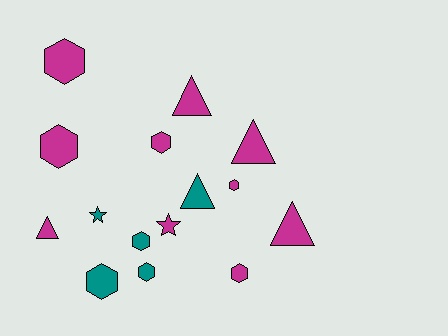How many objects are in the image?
There are 15 objects.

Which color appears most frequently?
Magenta, with 10 objects.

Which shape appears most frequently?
Hexagon, with 8 objects.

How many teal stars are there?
There is 1 teal star.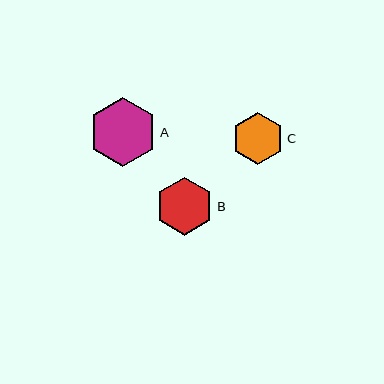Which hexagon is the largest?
Hexagon A is the largest with a size of approximately 69 pixels.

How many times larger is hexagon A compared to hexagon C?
Hexagon A is approximately 1.3 times the size of hexagon C.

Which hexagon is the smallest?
Hexagon C is the smallest with a size of approximately 52 pixels.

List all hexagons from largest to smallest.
From largest to smallest: A, B, C.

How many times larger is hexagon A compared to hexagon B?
Hexagon A is approximately 1.2 times the size of hexagon B.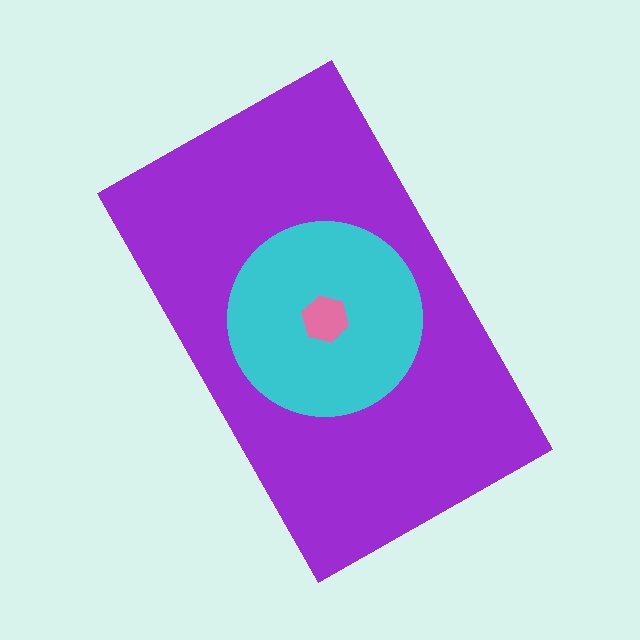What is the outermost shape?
The purple rectangle.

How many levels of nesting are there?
3.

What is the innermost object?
The pink hexagon.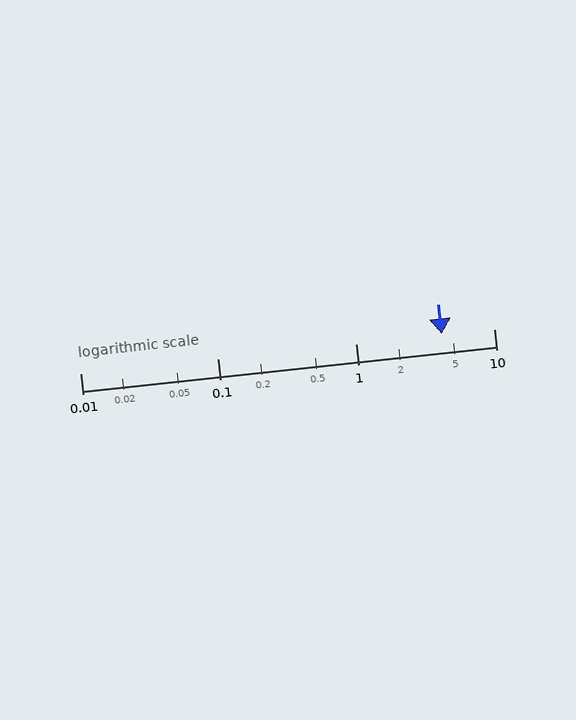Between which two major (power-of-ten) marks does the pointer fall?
The pointer is between 1 and 10.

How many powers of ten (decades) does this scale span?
The scale spans 3 decades, from 0.01 to 10.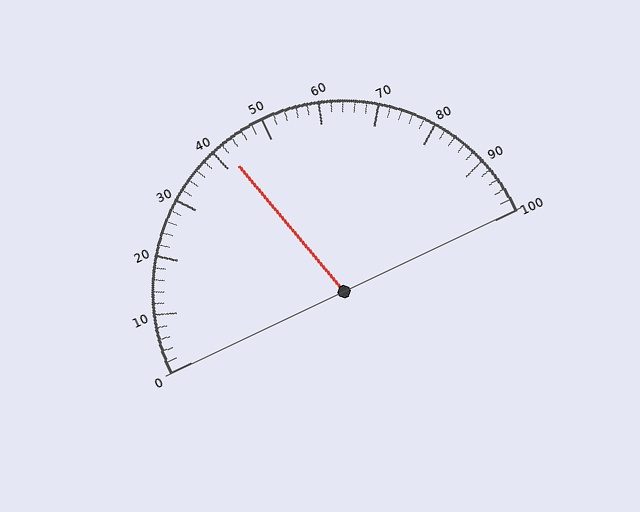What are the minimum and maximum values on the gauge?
The gauge ranges from 0 to 100.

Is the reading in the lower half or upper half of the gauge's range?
The reading is in the lower half of the range (0 to 100).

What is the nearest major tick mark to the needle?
The nearest major tick mark is 40.